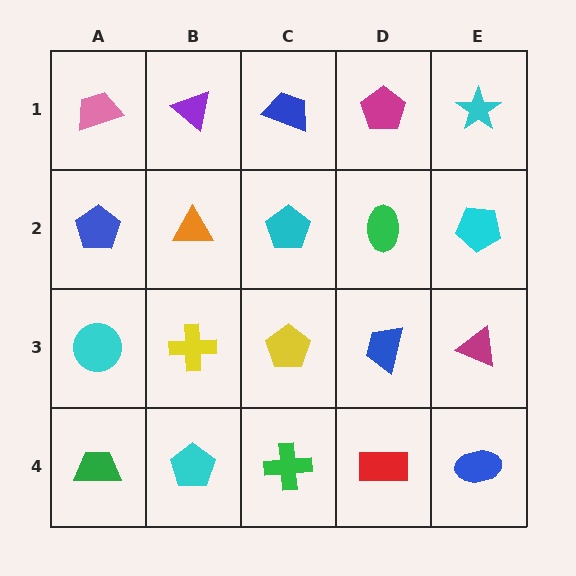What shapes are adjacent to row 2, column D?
A magenta pentagon (row 1, column D), a blue trapezoid (row 3, column D), a cyan pentagon (row 2, column C), a cyan pentagon (row 2, column E).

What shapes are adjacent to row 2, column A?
A pink trapezoid (row 1, column A), a cyan circle (row 3, column A), an orange triangle (row 2, column B).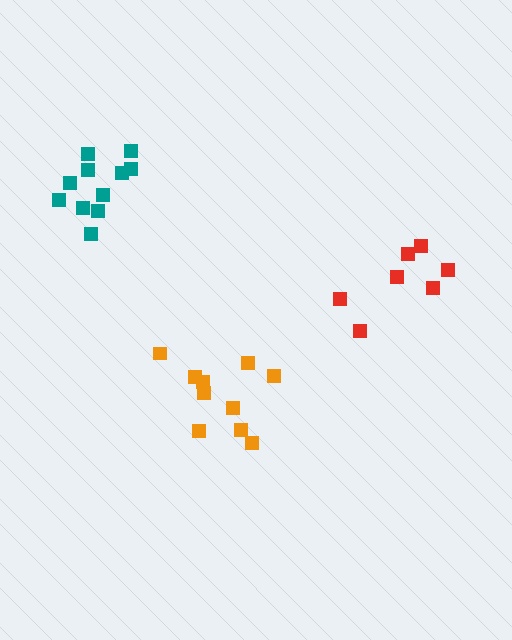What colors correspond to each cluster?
The clusters are colored: orange, teal, red.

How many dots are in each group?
Group 1: 10 dots, Group 2: 11 dots, Group 3: 7 dots (28 total).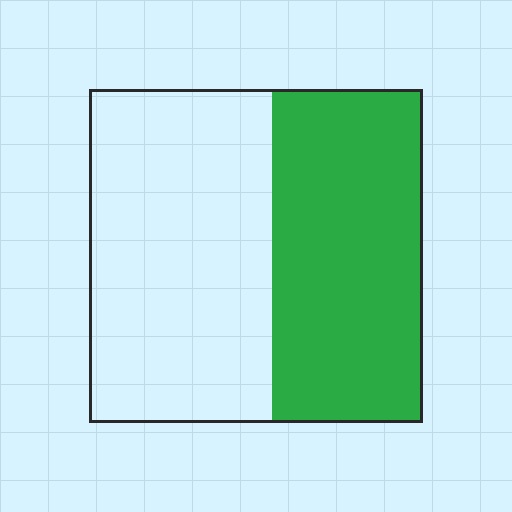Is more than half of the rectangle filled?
No.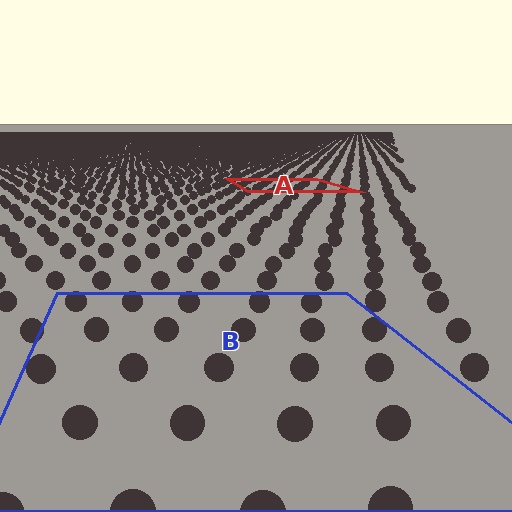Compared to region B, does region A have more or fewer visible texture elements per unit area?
Region A has more texture elements per unit area — they are packed more densely because it is farther away.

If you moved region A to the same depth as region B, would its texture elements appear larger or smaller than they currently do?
They would appear larger. At a closer depth, the same texture elements are projected at a bigger on-screen size.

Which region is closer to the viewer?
Region B is closer. The texture elements there are larger and more spread out.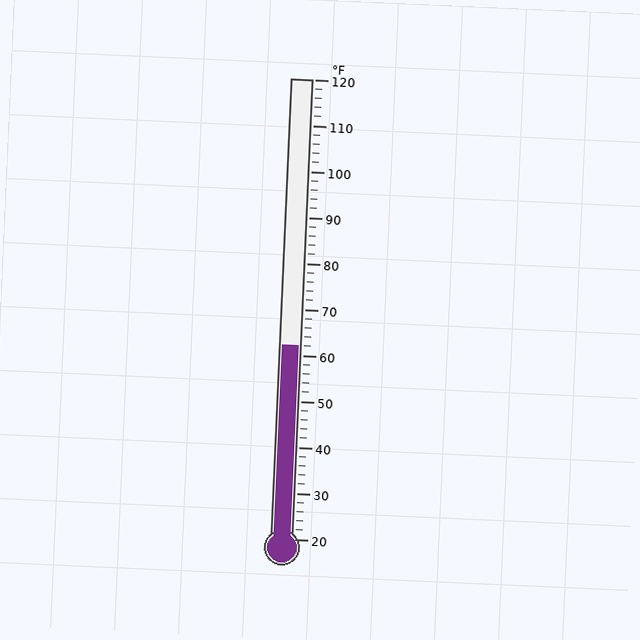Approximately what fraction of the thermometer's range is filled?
The thermometer is filled to approximately 40% of its range.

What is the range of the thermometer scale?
The thermometer scale ranges from 20°F to 120°F.